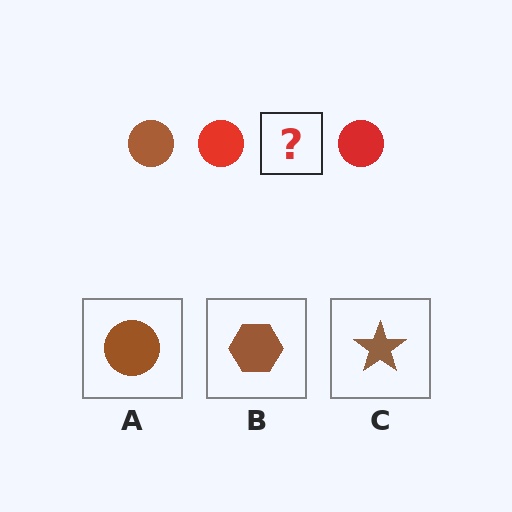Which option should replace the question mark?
Option A.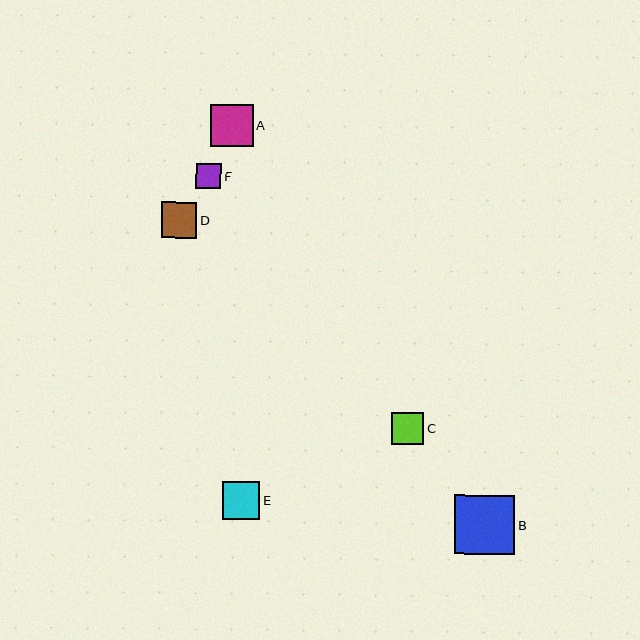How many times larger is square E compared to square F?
Square E is approximately 1.5 times the size of square F.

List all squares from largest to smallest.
From largest to smallest: B, A, E, D, C, F.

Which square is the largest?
Square B is the largest with a size of approximately 60 pixels.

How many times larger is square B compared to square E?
Square B is approximately 1.6 times the size of square E.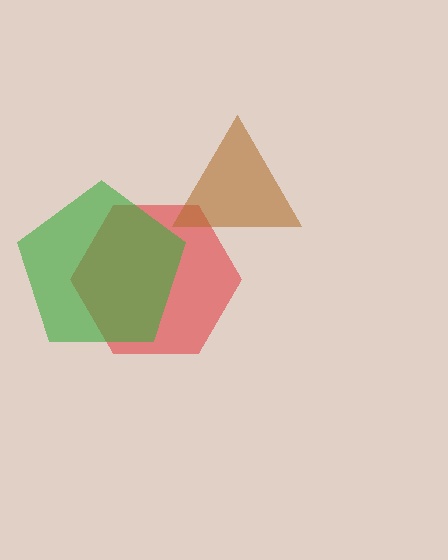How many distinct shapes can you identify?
There are 3 distinct shapes: a red hexagon, a brown triangle, a green pentagon.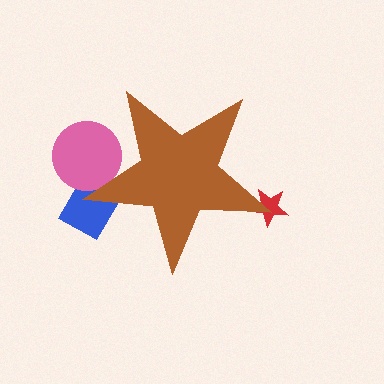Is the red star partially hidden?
Yes, the red star is partially hidden behind the brown star.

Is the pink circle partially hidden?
Yes, the pink circle is partially hidden behind the brown star.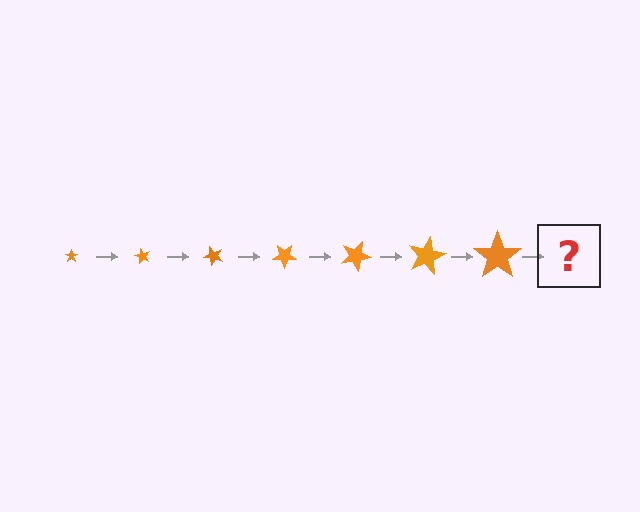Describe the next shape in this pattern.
It should be a star, larger than the previous one and rotated 420 degrees from the start.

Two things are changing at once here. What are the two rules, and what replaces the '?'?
The two rules are that the star grows larger each step and it rotates 60 degrees each step. The '?' should be a star, larger than the previous one and rotated 420 degrees from the start.